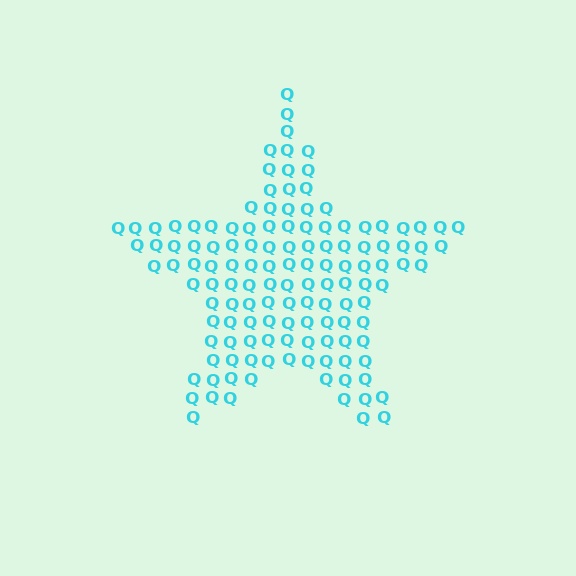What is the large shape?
The large shape is a star.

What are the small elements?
The small elements are letter Q's.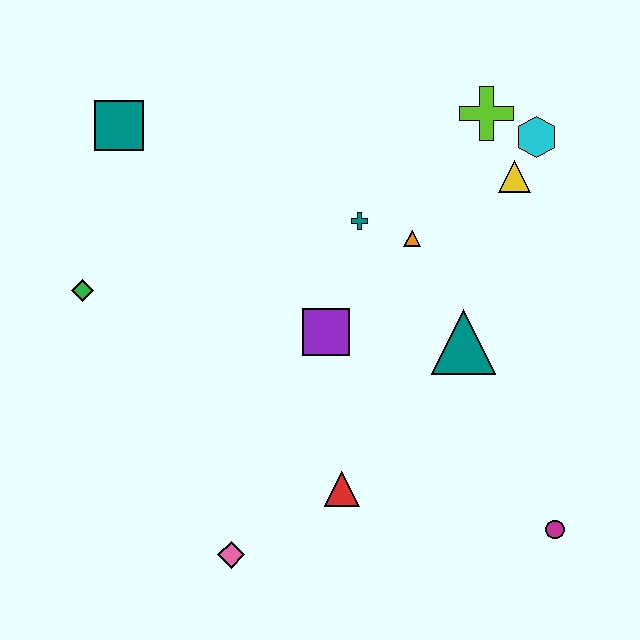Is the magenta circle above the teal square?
No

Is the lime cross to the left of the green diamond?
No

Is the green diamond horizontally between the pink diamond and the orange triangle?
No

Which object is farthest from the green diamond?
The magenta circle is farthest from the green diamond.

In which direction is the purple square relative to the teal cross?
The purple square is below the teal cross.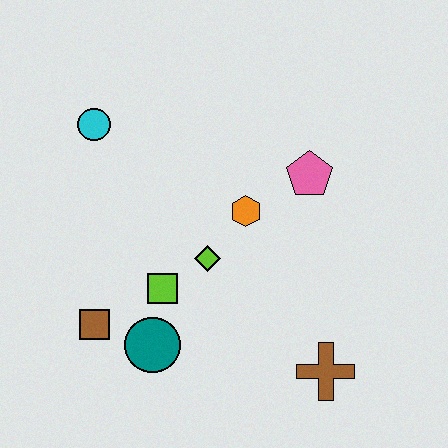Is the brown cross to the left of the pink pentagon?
No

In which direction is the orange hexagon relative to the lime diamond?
The orange hexagon is above the lime diamond.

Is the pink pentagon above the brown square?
Yes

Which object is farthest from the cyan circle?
The brown cross is farthest from the cyan circle.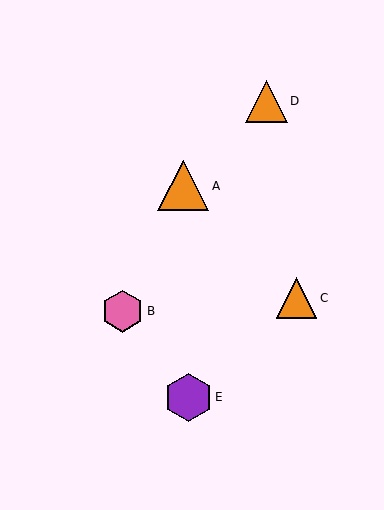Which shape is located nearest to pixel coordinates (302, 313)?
The orange triangle (labeled C) at (297, 298) is nearest to that location.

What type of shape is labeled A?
Shape A is an orange triangle.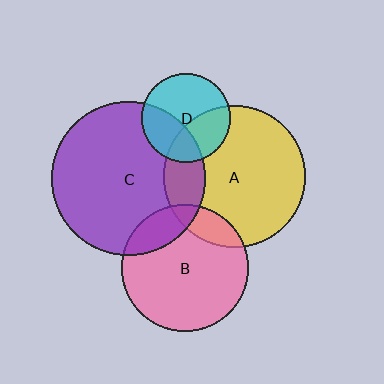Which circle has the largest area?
Circle C (purple).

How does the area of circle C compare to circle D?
Approximately 3.0 times.